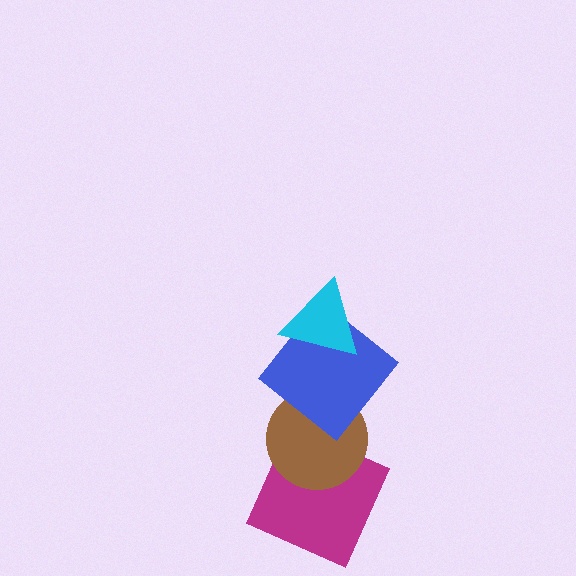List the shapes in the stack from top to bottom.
From top to bottom: the cyan triangle, the blue diamond, the brown circle, the magenta square.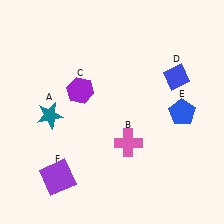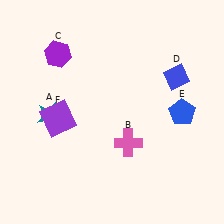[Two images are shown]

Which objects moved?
The objects that moved are: the purple hexagon (C), the purple square (F).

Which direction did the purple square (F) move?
The purple square (F) moved up.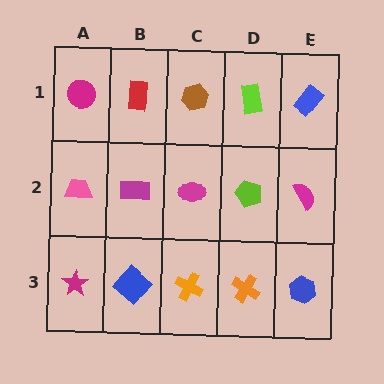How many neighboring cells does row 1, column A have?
2.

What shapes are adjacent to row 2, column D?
A lime rectangle (row 1, column D), an orange cross (row 3, column D), a magenta ellipse (row 2, column C), a magenta semicircle (row 2, column E).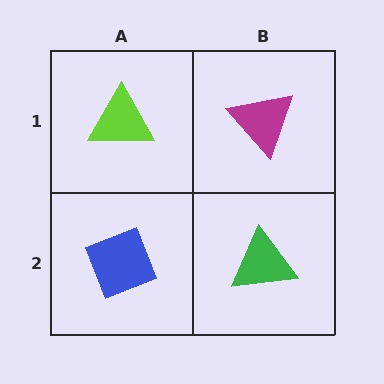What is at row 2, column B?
A green triangle.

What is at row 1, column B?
A magenta triangle.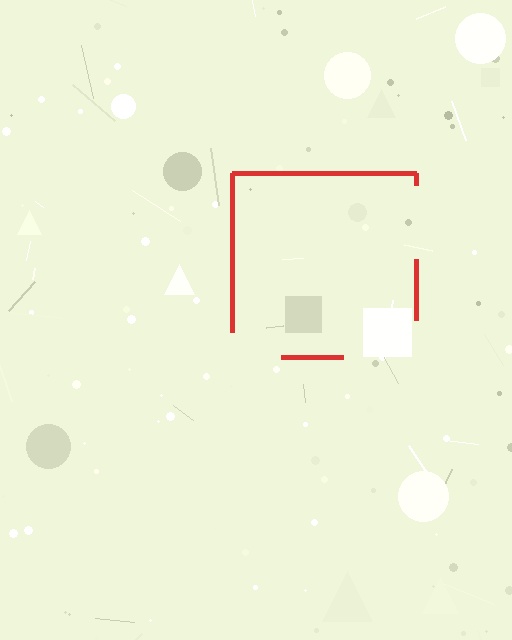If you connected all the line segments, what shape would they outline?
They would outline a square.